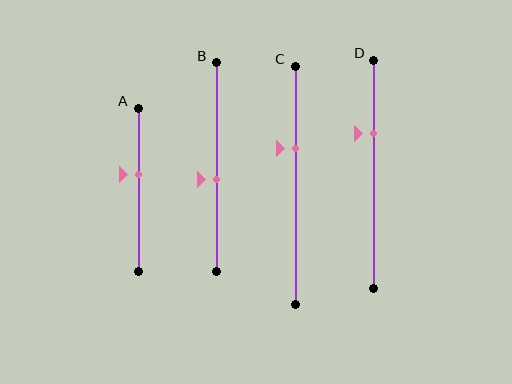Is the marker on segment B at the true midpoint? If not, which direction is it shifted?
No, the marker on segment B is shifted downward by about 6% of the segment length.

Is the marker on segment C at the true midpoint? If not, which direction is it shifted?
No, the marker on segment C is shifted upward by about 15% of the segment length.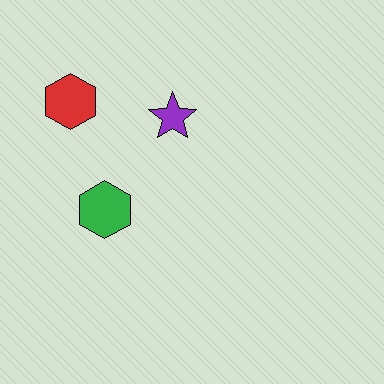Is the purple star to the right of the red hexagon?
Yes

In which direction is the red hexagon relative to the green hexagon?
The red hexagon is above the green hexagon.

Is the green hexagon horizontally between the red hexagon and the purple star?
Yes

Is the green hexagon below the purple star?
Yes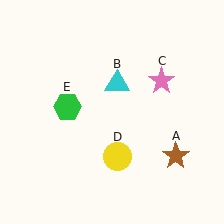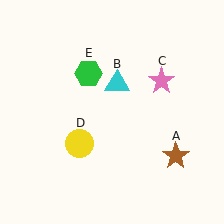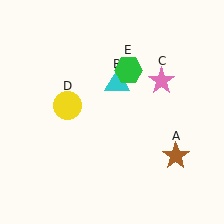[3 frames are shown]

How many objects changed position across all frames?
2 objects changed position: yellow circle (object D), green hexagon (object E).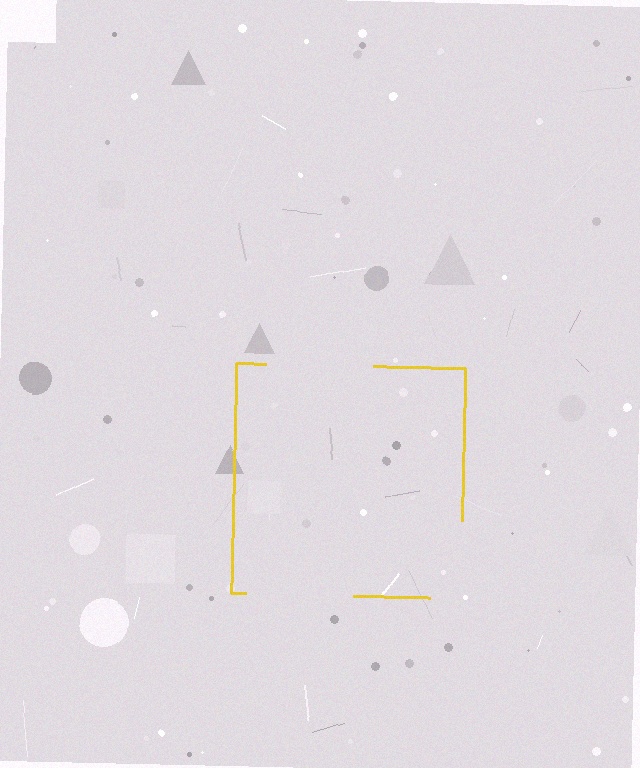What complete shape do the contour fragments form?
The contour fragments form a square.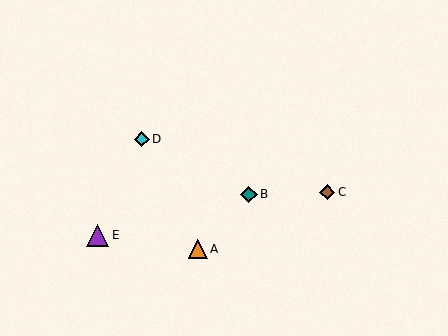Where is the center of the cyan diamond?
The center of the cyan diamond is at (142, 139).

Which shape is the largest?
The purple triangle (labeled E) is the largest.